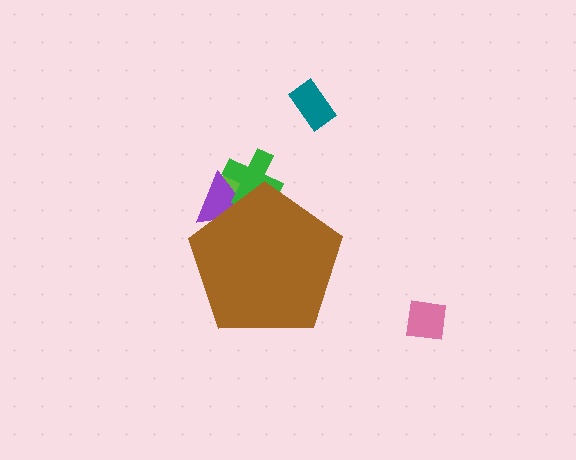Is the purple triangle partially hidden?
Yes, the purple triangle is partially hidden behind the brown pentagon.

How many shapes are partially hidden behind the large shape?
3 shapes are partially hidden.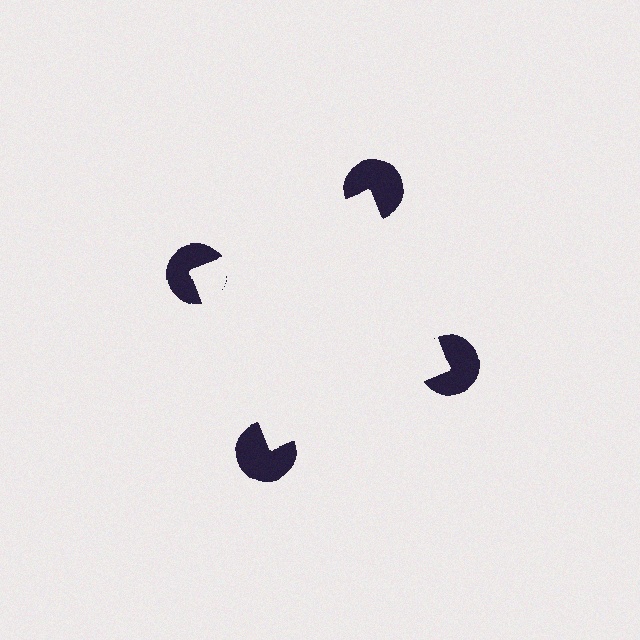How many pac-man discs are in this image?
There are 4 — one at each vertex of the illusory square.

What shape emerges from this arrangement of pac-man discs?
An illusory square — its edges are inferred from the aligned wedge cuts in the pac-man discs, not physically drawn.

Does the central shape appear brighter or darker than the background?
It typically appears slightly brighter than the background, even though no actual brightness change is drawn.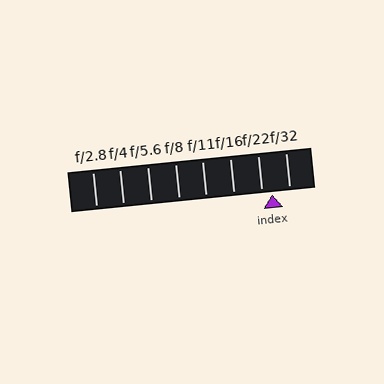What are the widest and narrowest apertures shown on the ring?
The widest aperture shown is f/2.8 and the narrowest is f/32.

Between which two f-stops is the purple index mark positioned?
The index mark is between f/22 and f/32.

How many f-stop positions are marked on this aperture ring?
There are 8 f-stop positions marked.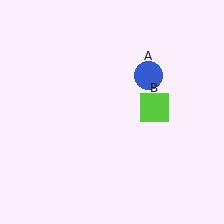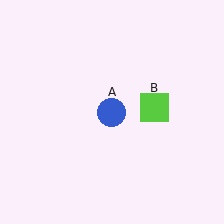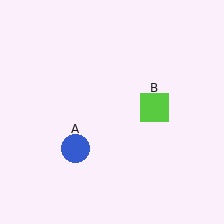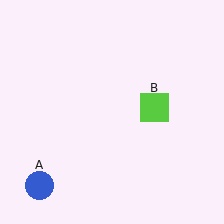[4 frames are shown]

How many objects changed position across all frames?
1 object changed position: blue circle (object A).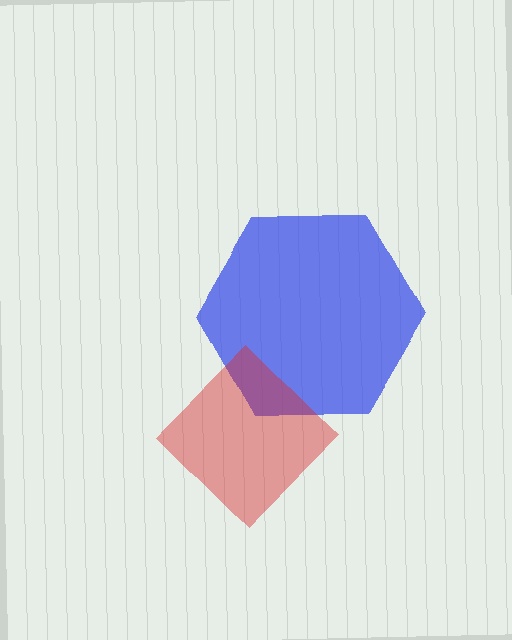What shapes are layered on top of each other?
The layered shapes are: a blue hexagon, a red diamond.